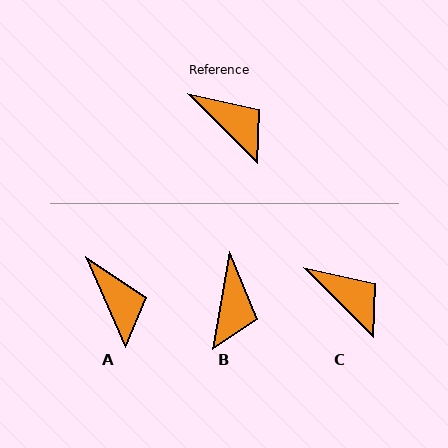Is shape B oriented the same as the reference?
No, it is off by about 55 degrees.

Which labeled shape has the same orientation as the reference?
C.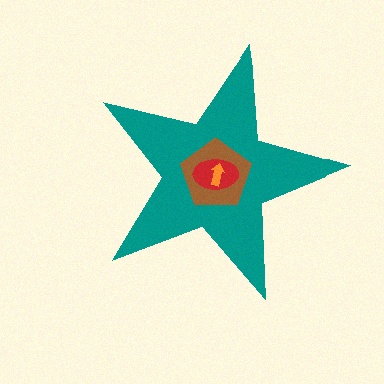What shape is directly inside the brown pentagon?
The red ellipse.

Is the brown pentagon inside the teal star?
Yes.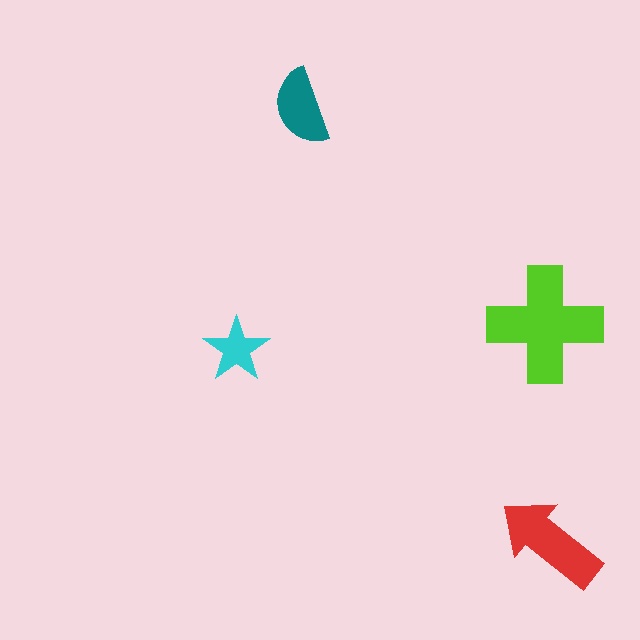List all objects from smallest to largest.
The cyan star, the teal semicircle, the red arrow, the lime cross.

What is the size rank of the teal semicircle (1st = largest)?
3rd.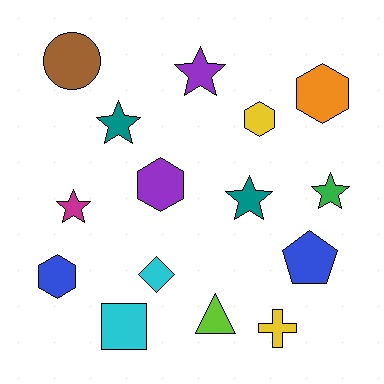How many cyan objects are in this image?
There are 2 cyan objects.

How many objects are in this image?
There are 15 objects.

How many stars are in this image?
There are 5 stars.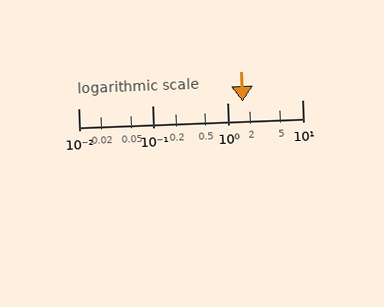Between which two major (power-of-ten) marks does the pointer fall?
The pointer is between 1 and 10.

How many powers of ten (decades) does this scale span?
The scale spans 3 decades, from 0.01 to 10.